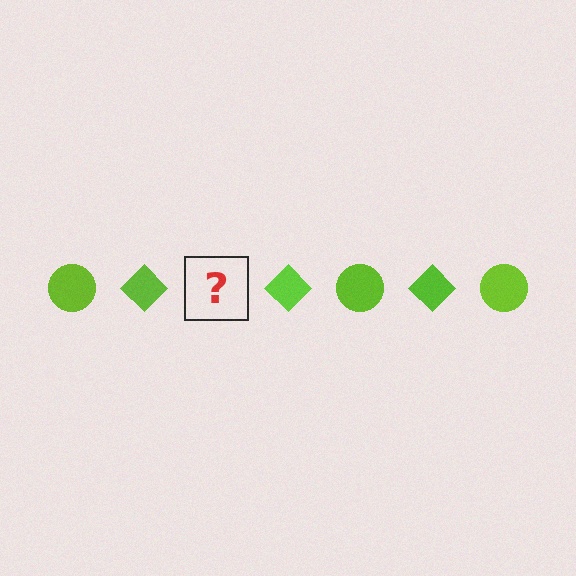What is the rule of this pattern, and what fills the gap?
The rule is that the pattern cycles through circle, diamond shapes in lime. The gap should be filled with a lime circle.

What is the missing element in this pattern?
The missing element is a lime circle.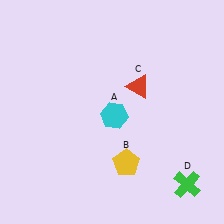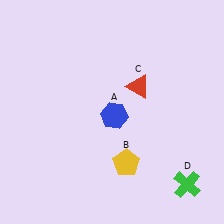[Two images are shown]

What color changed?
The hexagon (A) changed from cyan in Image 1 to blue in Image 2.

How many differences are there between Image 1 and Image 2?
There is 1 difference between the two images.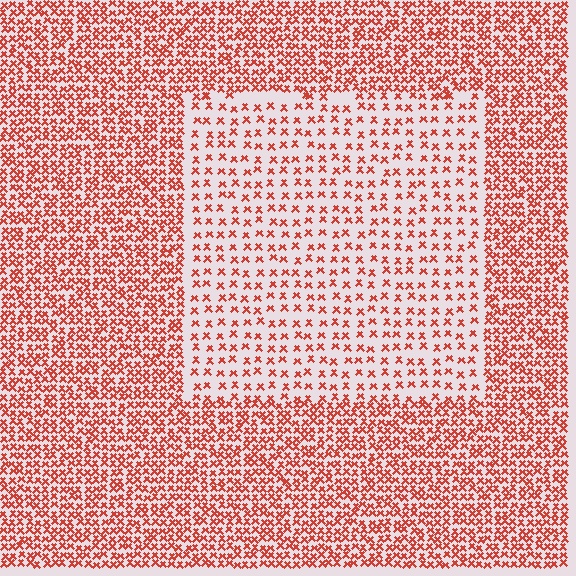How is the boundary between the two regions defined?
The boundary is defined by a change in element density (approximately 2.3x ratio). All elements are the same color, size, and shape.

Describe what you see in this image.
The image contains small red elements arranged at two different densities. A rectangle-shaped region is visible where the elements are less densely packed than the surrounding area.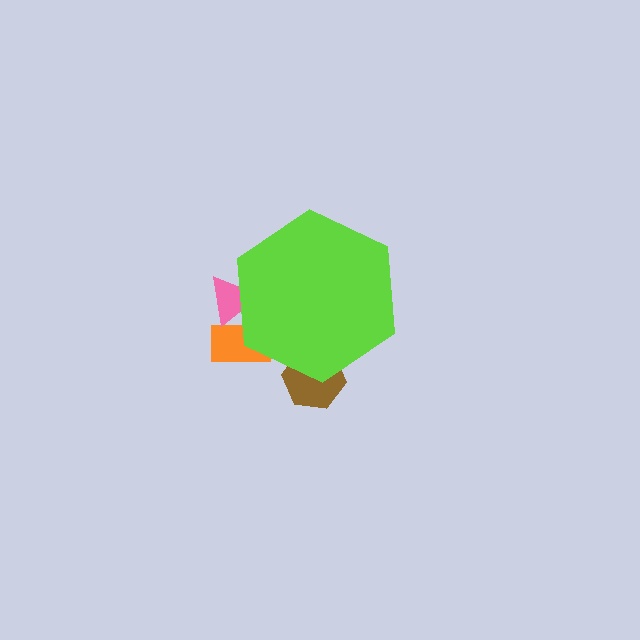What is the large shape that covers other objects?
A lime hexagon.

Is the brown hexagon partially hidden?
Yes, the brown hexagon is partially hidden behind the lime hexagon.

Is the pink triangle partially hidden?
Yes, the pink triangle is partially hidden behind the lime hexagon.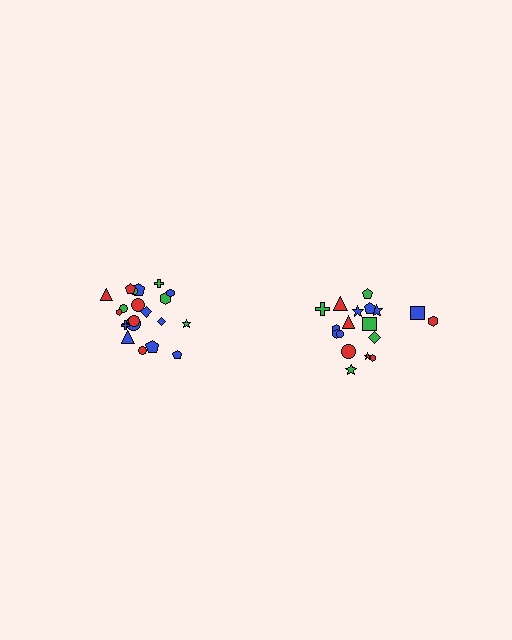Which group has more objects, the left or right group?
The left group.